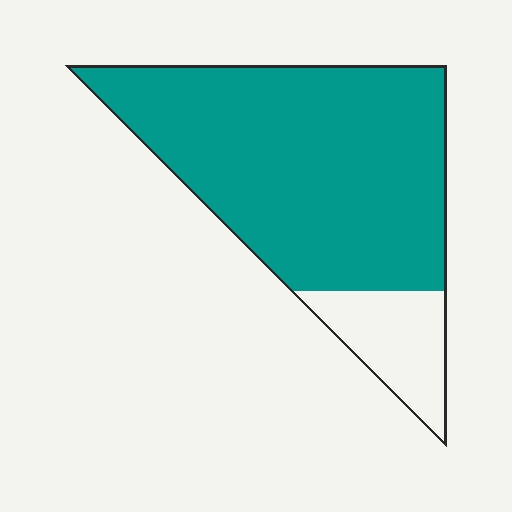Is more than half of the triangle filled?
Yes.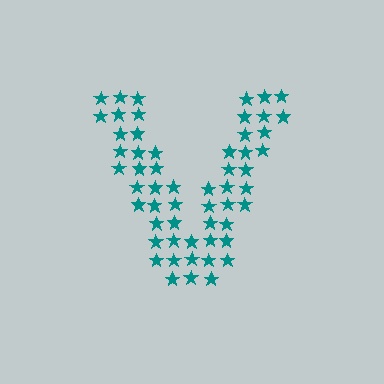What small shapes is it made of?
It is made of small stars.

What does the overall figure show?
The overall figure shows the letter V.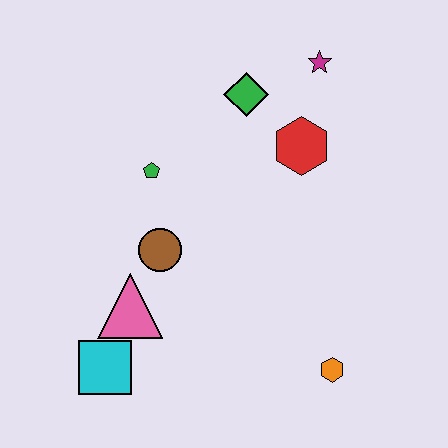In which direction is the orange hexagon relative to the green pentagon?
The orange hexagon is below the green pentagon.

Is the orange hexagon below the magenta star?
Yes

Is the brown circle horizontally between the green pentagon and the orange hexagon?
Yes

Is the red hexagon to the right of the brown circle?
Yes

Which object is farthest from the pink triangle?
The magenta star is farthest from the pink triangle.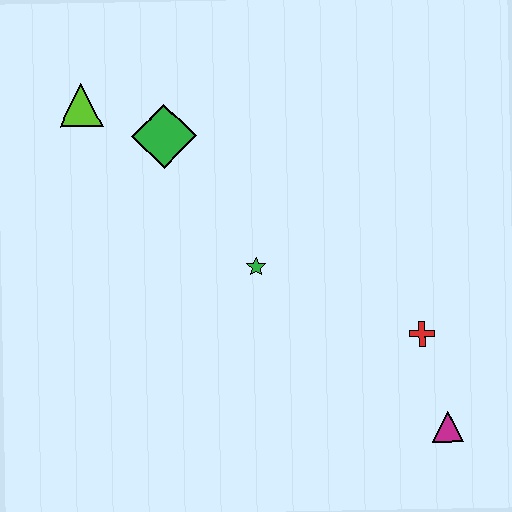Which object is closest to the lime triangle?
The green diamond is closest to the lime triangle.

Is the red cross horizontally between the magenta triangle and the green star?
Yes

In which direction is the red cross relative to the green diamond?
The red cross is to the right of the green diamond.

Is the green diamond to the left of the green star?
Yes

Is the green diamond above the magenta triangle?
Yes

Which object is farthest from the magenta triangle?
The lime triangle is farthest from the magenta triangle.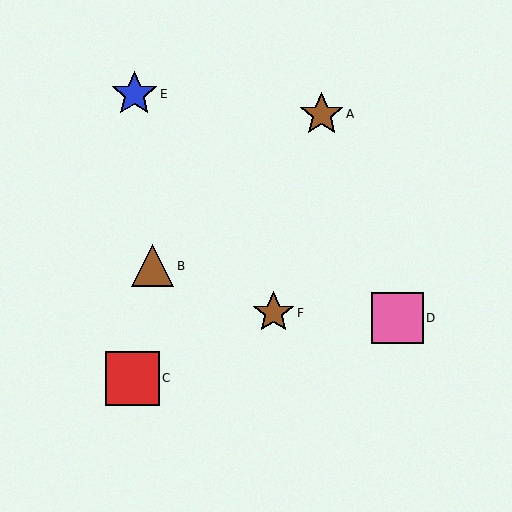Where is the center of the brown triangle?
The center of the brown triangle is at (153, 266).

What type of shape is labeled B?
Shape B is a brown triangle.